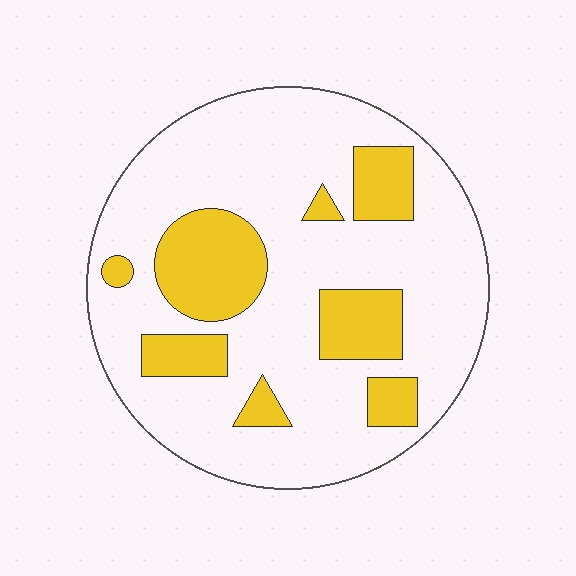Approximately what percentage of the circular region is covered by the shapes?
Approximately 25%.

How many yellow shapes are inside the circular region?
8.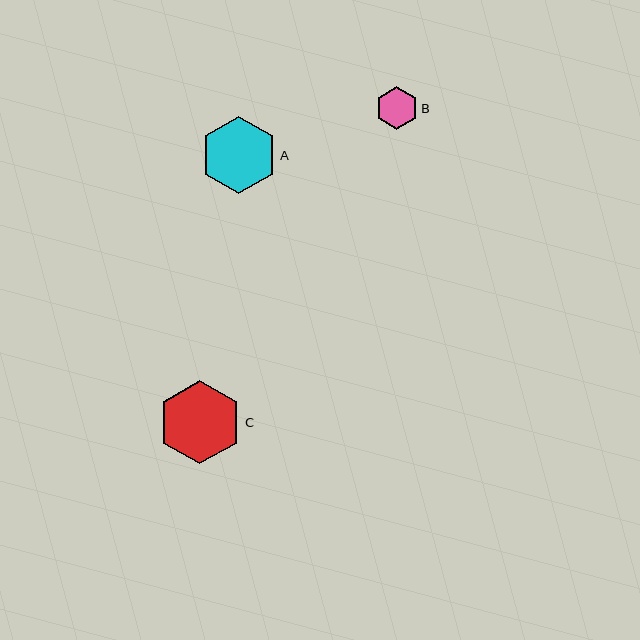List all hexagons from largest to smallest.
From largest to smallest: C, A, B.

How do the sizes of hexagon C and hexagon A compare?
Hexagon C and hexagon A are approximately the same size.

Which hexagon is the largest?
Hexagon C is the largest with a size of approximately 84 pixels.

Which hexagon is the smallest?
Hexagon B is the smallest with a size of approximately 42 pixels.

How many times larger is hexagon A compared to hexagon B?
Hexagon A is approximately 1.8 times the size of hexagon B.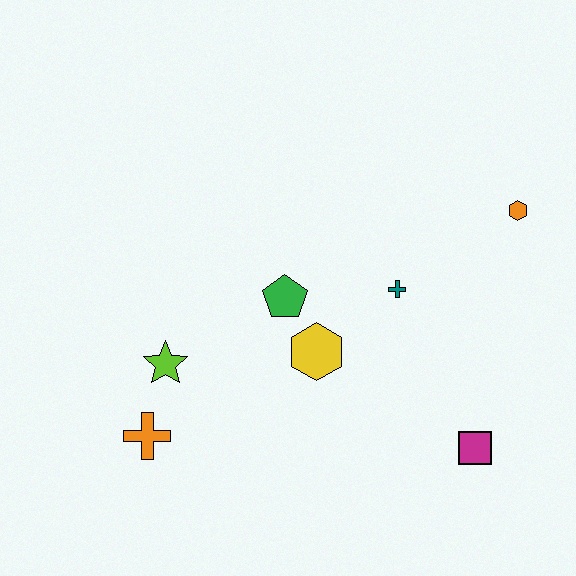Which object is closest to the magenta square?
The teal cross is closest to the magenta square.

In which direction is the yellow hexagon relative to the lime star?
The yellow hexagon is to the right of the lime star.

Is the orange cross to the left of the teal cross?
Yes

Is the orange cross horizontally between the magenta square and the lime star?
No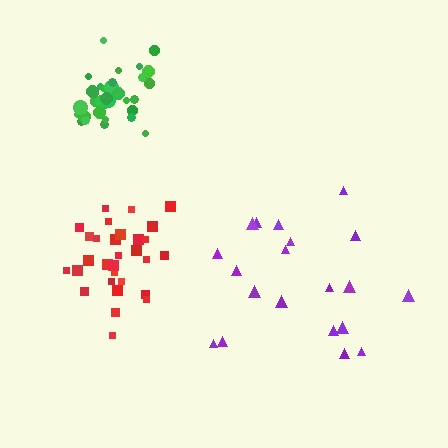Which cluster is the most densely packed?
Green.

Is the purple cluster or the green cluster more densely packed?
Green.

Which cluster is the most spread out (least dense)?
Purple.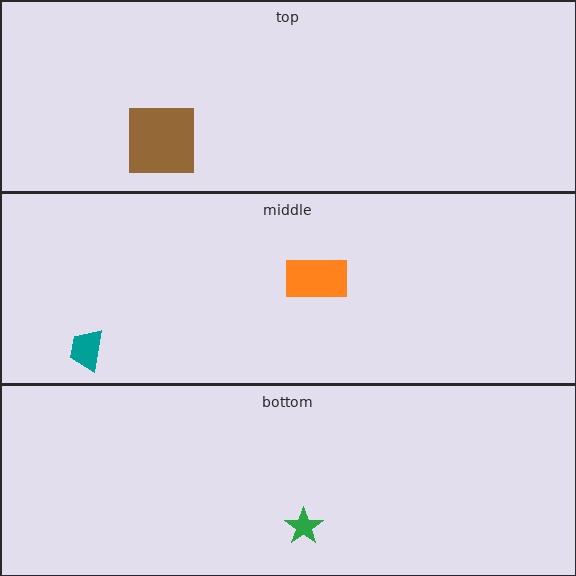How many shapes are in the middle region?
2.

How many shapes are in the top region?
1.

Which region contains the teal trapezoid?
The middle region.